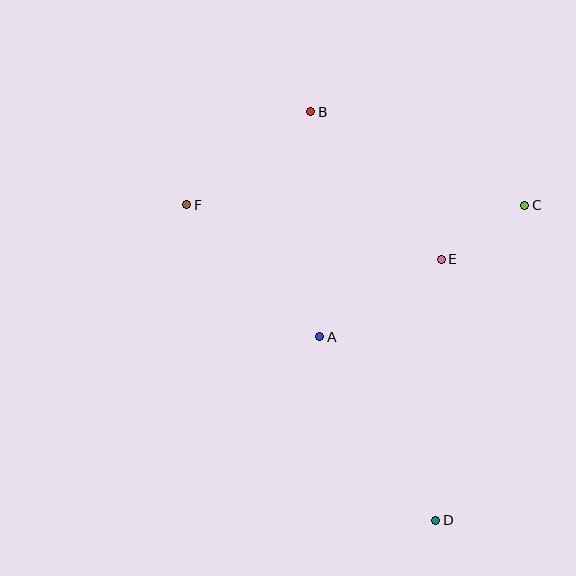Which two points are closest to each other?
Points C and E are closest to each other.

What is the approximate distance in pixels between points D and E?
The distance between D and E is approximately 261 pixels.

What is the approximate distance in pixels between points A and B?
The distance between A and B is approximately 225 pixels.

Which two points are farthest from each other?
Points B and D are farthest from each other.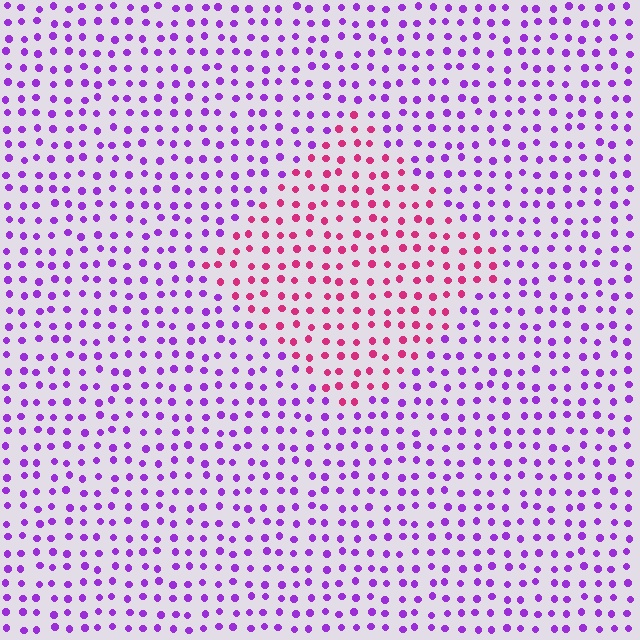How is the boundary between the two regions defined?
The boundary is defined purely by a slight shift in hue (about 52 degrees). Spacing, size, and orientation are identical on both sides.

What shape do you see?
I see a diamond.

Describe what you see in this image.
The image is filled with small purple elements in a uniform arrangement. A diamond-shaped region is visible where the elements are tinted to a slightly different hue, forming a subtle color boundary.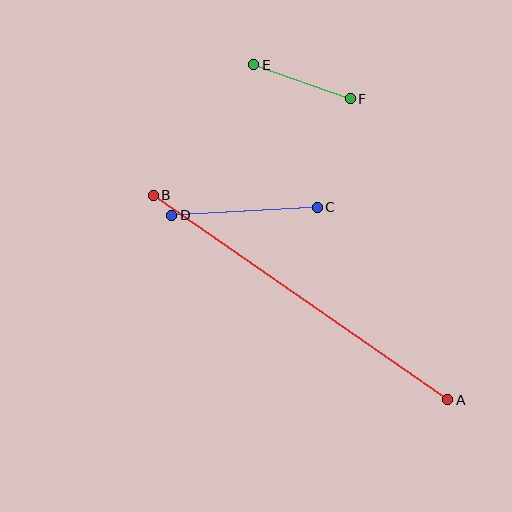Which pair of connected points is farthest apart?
Points A and B are farthest apart.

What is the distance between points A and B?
The distance is approximately 359 pixels.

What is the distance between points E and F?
The distance is approximately 102 pixels.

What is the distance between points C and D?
The distance is approximately 146 pixels.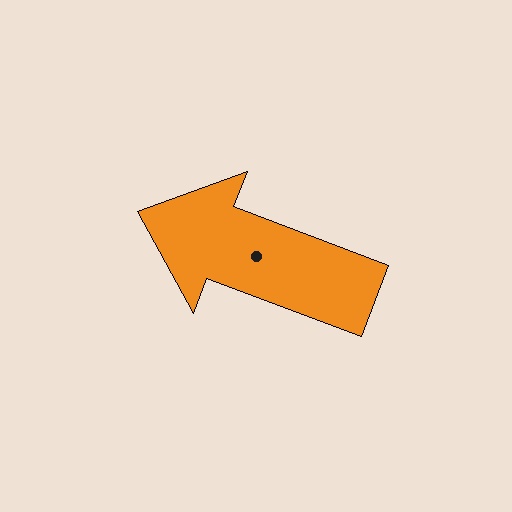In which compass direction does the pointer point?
West.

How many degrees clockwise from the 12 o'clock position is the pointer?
Approximately 291 degrees.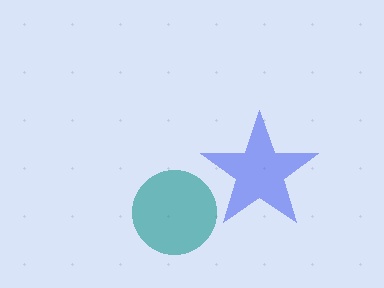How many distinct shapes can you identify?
There are 2 distinct shapes: a blue star, a teal circle.